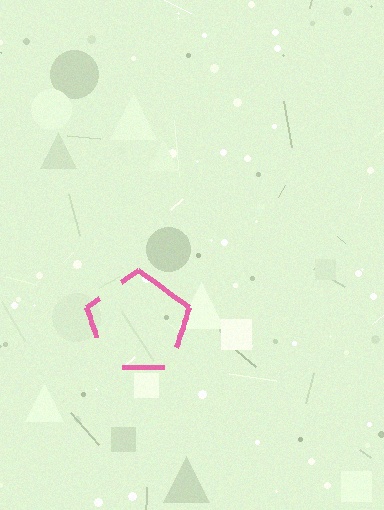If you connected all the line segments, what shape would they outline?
They would outline a pentagon.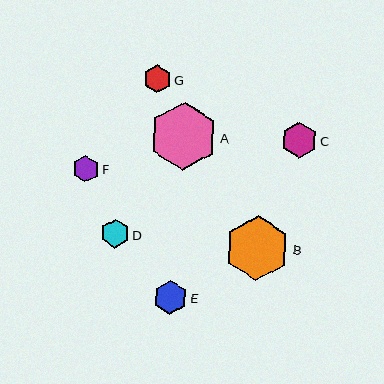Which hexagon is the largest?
Hexagon A is the largest with a size of approximately 68 pixels.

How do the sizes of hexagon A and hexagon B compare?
Hexagon A and hexagon B are approximately the same size.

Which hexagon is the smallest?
Hexagon F is the smallest with a size of approximately 27 pixels.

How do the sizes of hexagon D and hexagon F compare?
Hexagon D and hexagon F are approximately the same size.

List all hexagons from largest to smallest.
From largest to smallest: A, B, C, E, D, G, F.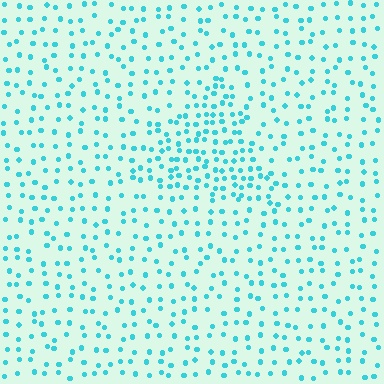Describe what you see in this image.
The image contains small cyan elements arranged at two different densities. A triangle-shaped region is visible where the elements are more densely packed than the surrounding area.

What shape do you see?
I see a triangle.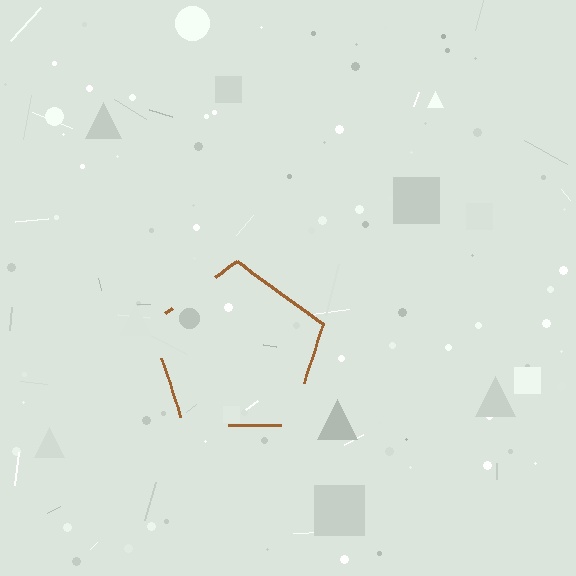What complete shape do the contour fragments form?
The contour fragments form a pentagon.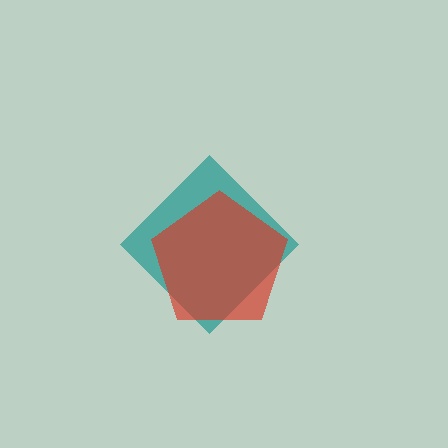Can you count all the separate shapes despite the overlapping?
Yes, there are 2 separate shapes.